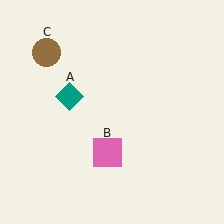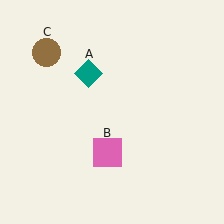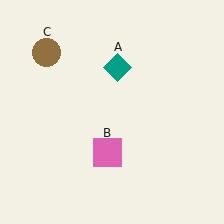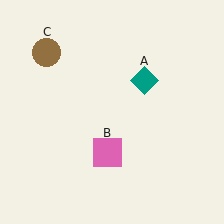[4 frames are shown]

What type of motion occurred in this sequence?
The teal diamond (object A) rotated clockwise around the center of the scene.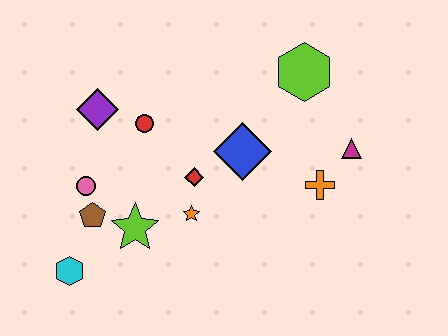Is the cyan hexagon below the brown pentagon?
Yes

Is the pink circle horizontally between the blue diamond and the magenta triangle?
No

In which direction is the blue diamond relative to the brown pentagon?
The blue diamond is to the right of the brown pentagon.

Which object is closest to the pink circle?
The brown pentagon is closest to the pink circle.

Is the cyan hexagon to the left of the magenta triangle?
Yes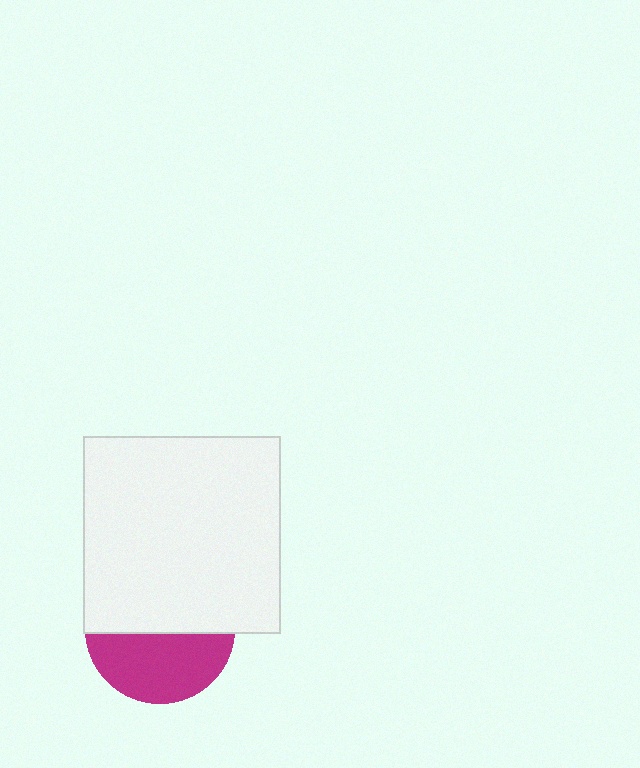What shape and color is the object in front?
The object in front is a white square.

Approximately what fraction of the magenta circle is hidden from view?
Roughly 54% of the magenta circle is hidden behind the white square.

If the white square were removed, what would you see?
You would see the complete magenta circle.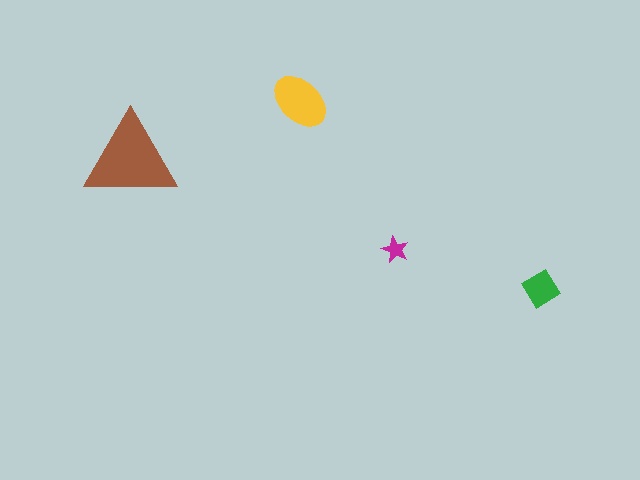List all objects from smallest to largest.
The magenta star, the green diamond, the yellow ellipse, the brown triangle.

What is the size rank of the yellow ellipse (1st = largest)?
2nd.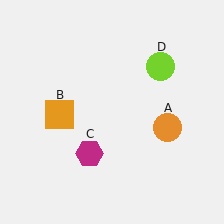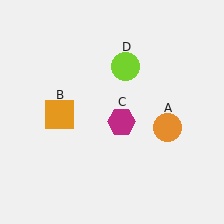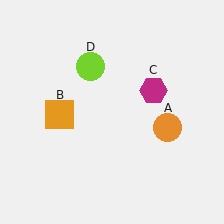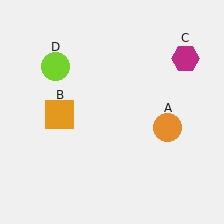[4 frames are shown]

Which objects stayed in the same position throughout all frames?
Orange circle (object A) and orange square (object B) remained stationary.